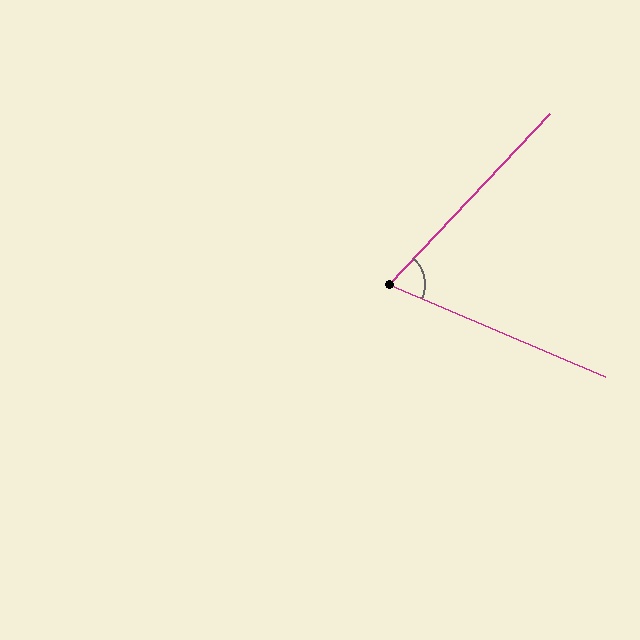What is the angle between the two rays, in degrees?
Approximately 70 degrees.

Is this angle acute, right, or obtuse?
It is acute.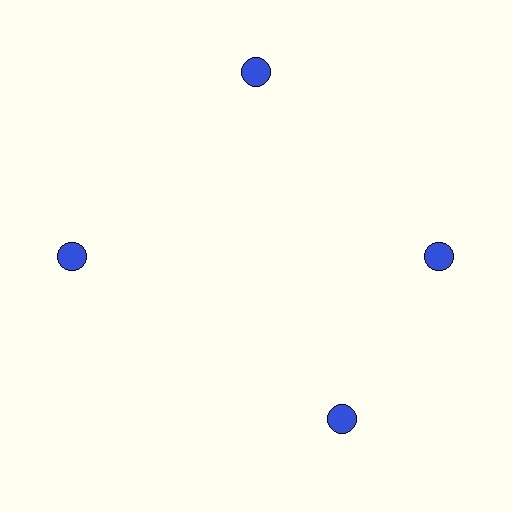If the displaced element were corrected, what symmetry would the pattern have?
It would have 4-fold rotational symmetry — the pattern would map onto itself every 90 degrees.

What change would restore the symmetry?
The symmetry would be restored by rotating it back into even spacing with its neighbors so that all 4 circles sit at equal angles and equal distance from the center.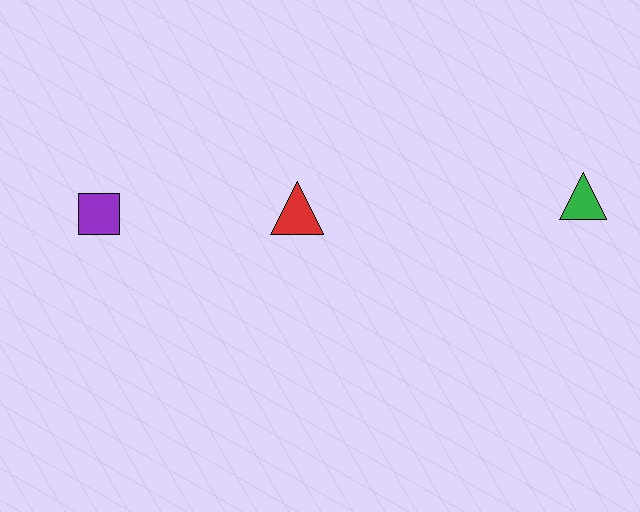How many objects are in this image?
There are 3 objects.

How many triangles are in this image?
There are 2 triangles.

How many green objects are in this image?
There is 1 green object.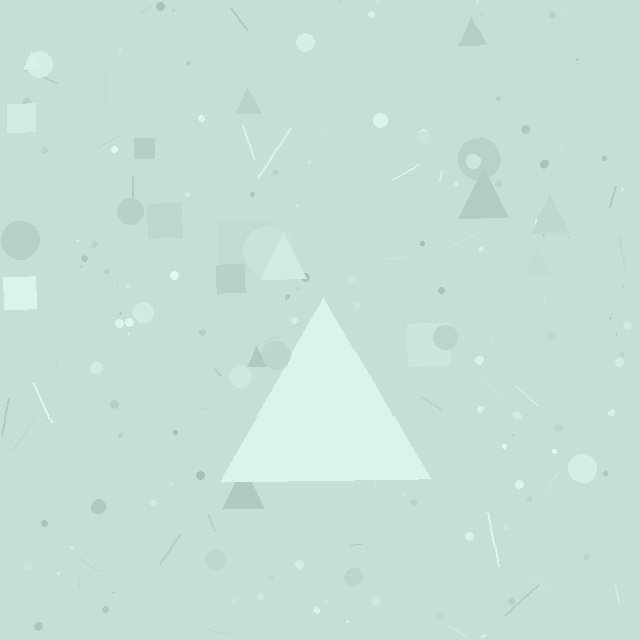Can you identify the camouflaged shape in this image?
The camouflaged shape is a triangle.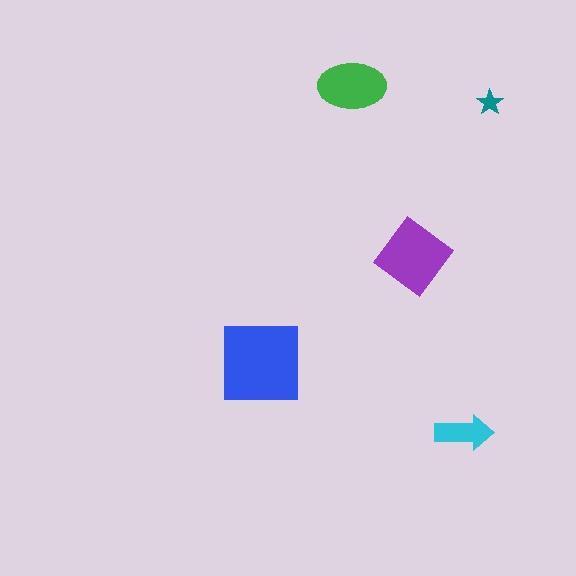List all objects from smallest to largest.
The teal star, the cyan arrow, the green ellipse, the purple diamond, the blue square.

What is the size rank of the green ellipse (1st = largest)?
3rd.